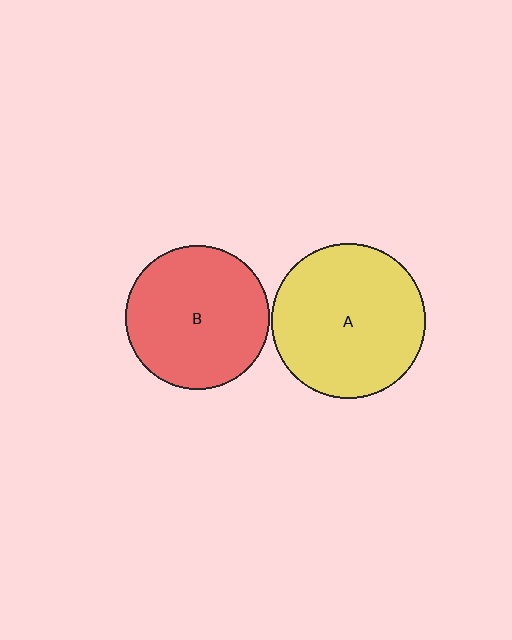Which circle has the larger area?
Circle A (yellow).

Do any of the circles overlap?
No, none of the circles overlap.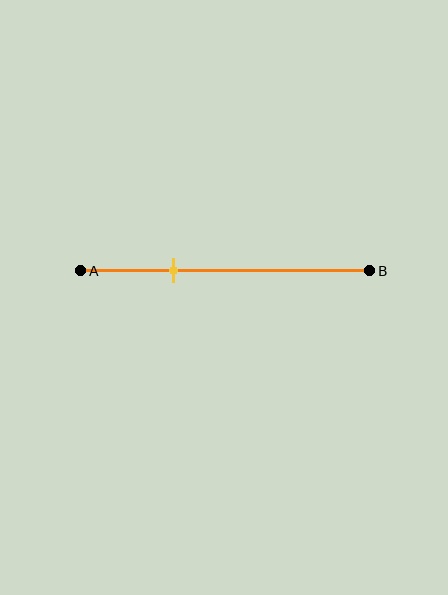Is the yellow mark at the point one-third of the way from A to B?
Yes, the mark is approximately at the one-third point.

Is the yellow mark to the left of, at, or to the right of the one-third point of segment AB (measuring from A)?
The yellow mark is approximately at the one-third point of segment AB.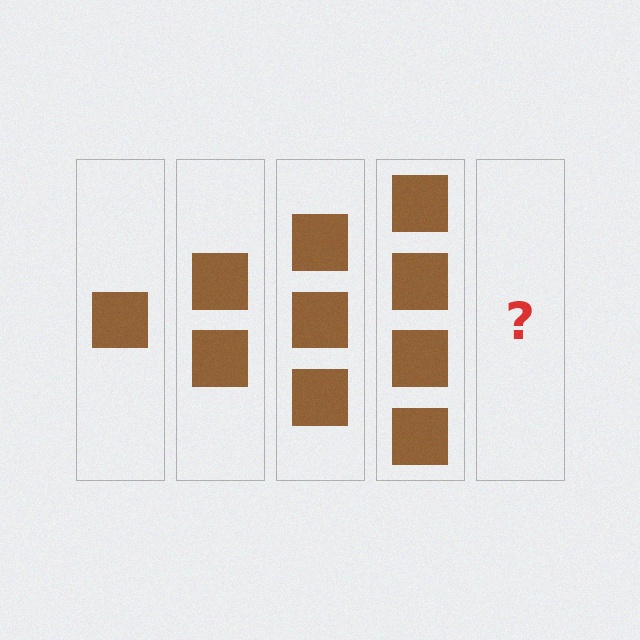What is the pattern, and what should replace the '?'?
The pattern is that each step adds one more square. The '?' should be 5 squares.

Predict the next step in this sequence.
The next step is 5 squares.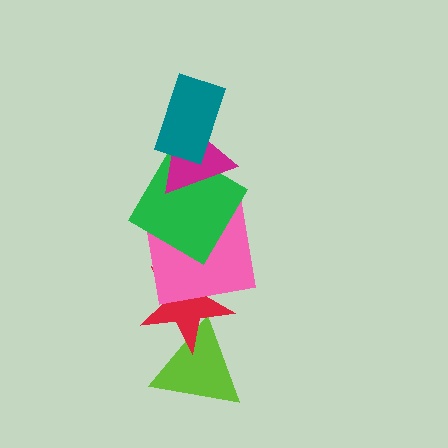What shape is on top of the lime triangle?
The red star is on top of the lime triangle.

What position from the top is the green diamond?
The green diamond is 3rd from the top.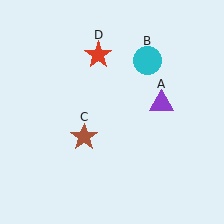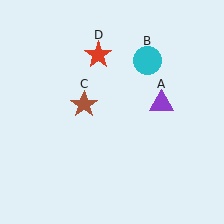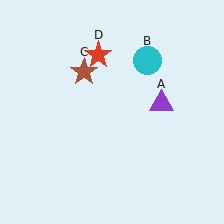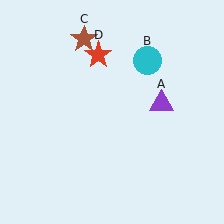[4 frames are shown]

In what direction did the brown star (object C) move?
The brown star (object C) moved up.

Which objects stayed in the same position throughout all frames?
Purple triangle (object A) and cyan circle (object B) and red star (object D) remained stationary.